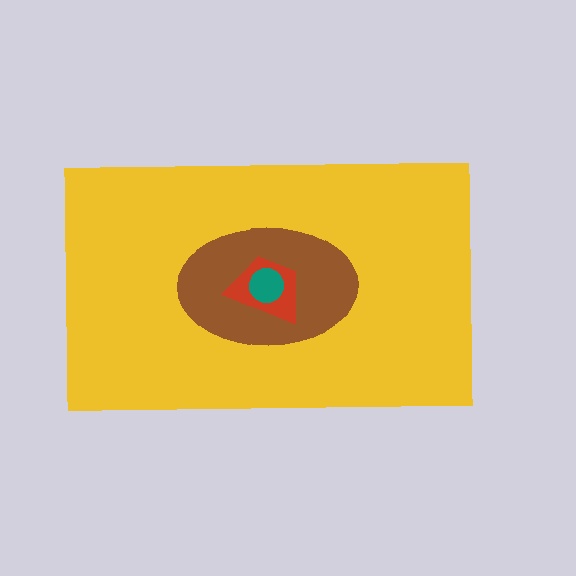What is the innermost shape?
The teal circle.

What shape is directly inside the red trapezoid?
The teal circle.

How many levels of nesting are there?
4.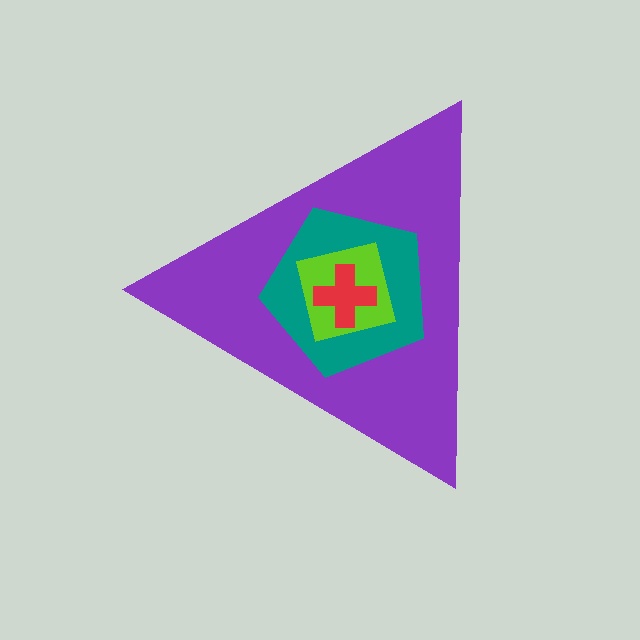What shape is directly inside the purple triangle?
The teal pentagon.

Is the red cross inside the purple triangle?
Yes.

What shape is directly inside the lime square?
The red cross.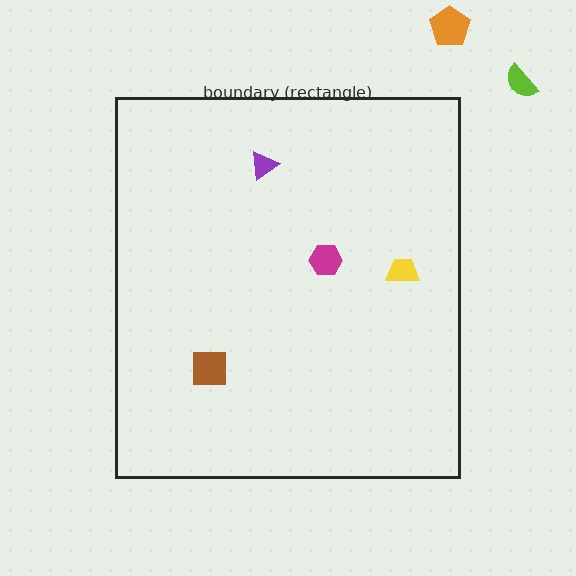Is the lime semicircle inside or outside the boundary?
Outside.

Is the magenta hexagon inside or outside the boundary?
Inside.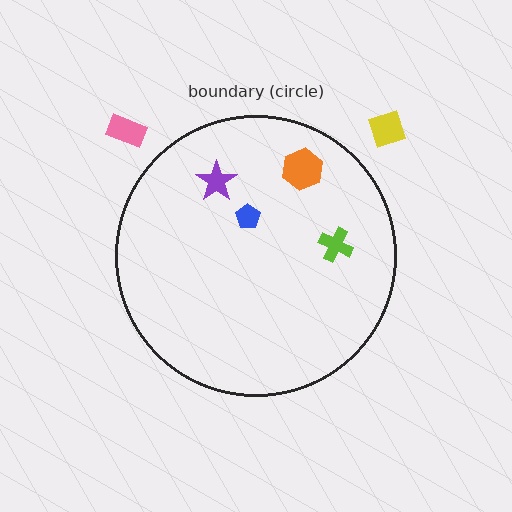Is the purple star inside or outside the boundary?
Inside.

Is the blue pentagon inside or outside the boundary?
Inside.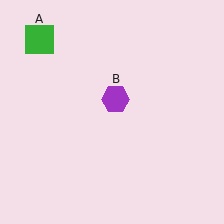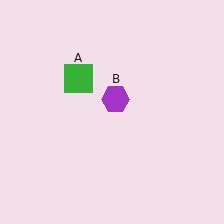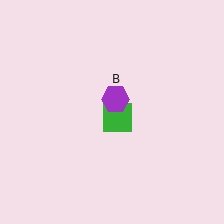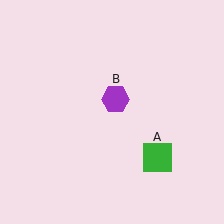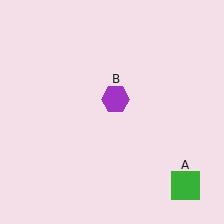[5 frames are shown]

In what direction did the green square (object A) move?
The green square (object A) moved down and to the right.